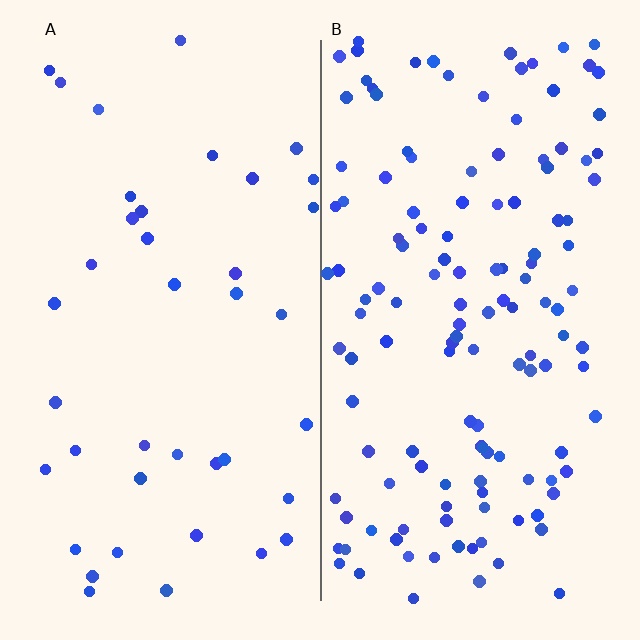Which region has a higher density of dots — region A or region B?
B (the right).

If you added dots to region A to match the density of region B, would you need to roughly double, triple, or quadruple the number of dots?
Approximately triple.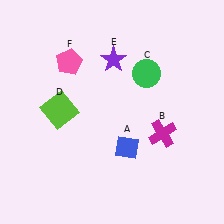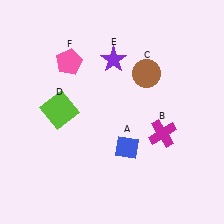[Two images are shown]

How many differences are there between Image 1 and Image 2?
There is 1 difference between the two images.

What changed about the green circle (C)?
In Image 1, C is green. In Image 2, it changed to brown.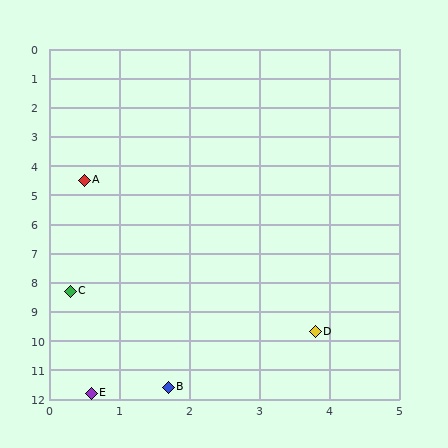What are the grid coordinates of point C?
Point C is at approximately (0.3, 8.3).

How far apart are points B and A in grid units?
Points B and A are about 7.2 grid units apart.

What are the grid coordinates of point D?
Point D is at approximately (3.8, 9.7).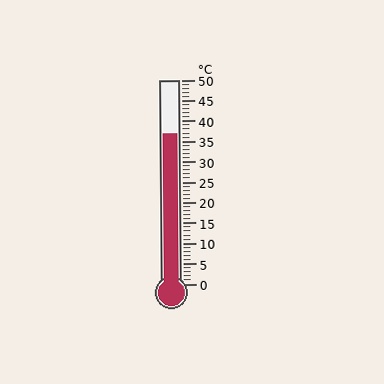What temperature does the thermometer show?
The thermometer shows approximately 37°C.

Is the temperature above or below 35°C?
The temperature is above 35°C.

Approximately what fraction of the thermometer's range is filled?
The thermometer is filled to approximately 75% of its range.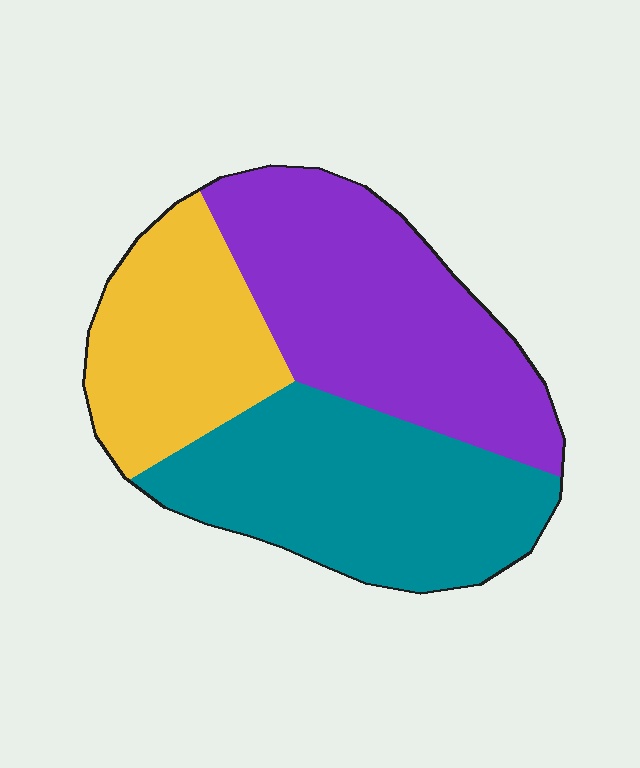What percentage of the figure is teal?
Teal takes up about three eighths (3/8) of the figure.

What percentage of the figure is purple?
Purple covers 39% of the figure.